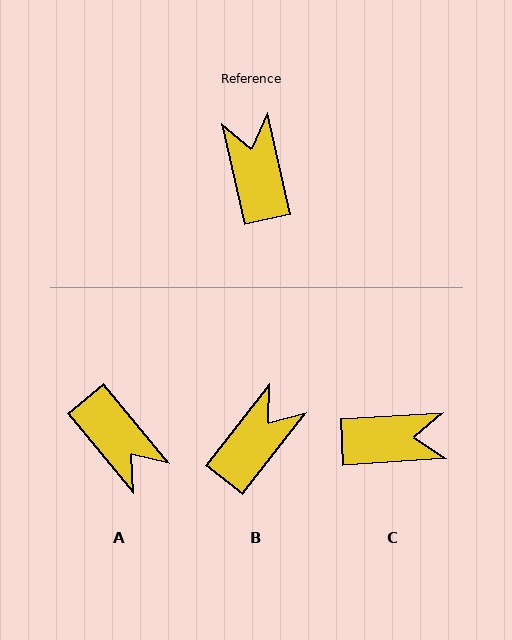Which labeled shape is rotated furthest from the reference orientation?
A, about 153 degrees away.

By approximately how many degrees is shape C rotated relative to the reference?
Approximately 99 degrees clockwise.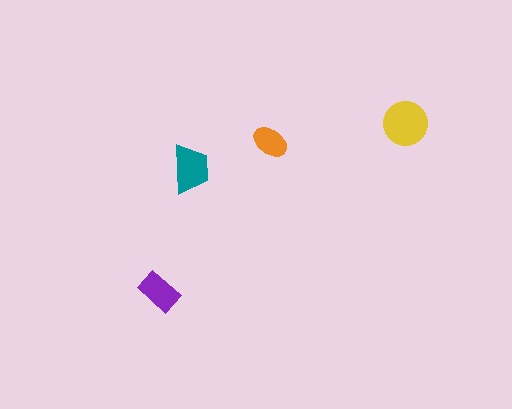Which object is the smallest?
The orange ellipse.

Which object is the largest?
The yellow circle.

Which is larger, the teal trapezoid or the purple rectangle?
The teal trapezoid.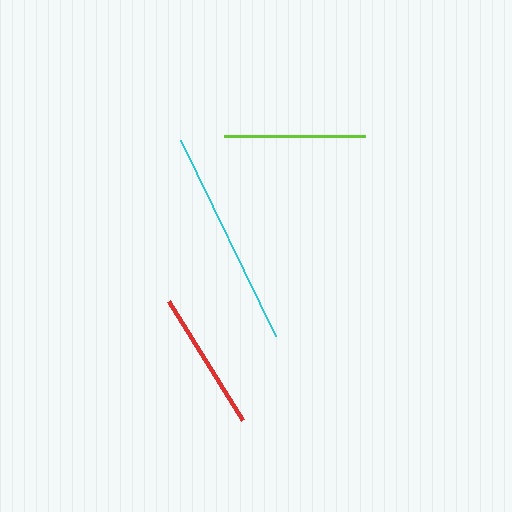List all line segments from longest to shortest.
From longest to shortest: cyan, lime, red.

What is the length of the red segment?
The red segment is approximately 141 pixels long.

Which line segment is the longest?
The cyan line is the longest at approximately 219 pixels.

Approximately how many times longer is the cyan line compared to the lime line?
The cyan line is approximately 1.5 times the length of the lime line.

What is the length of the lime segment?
The lime segment is approximately 142 pixels long.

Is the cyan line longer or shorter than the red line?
The cyan line is longer than the red line.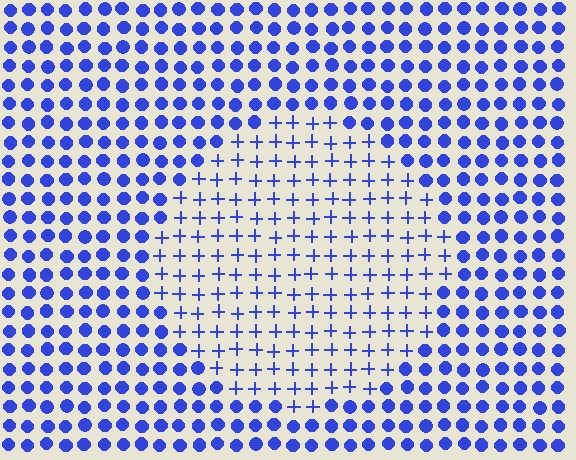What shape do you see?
I see a circle.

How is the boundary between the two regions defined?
The boundary is defined by a change in element shape: plus signs inside vs. circles outside. All elements share the same color and spacing.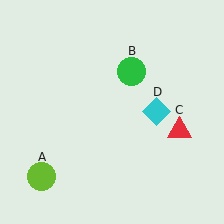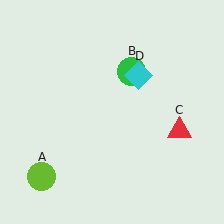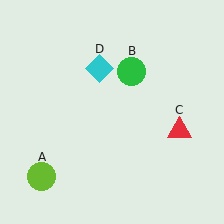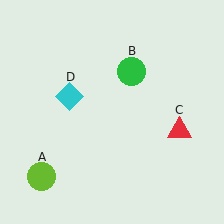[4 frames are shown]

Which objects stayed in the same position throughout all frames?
Lime circle (object A) and green circle (object B) and red triangle (object C) remained stationary.